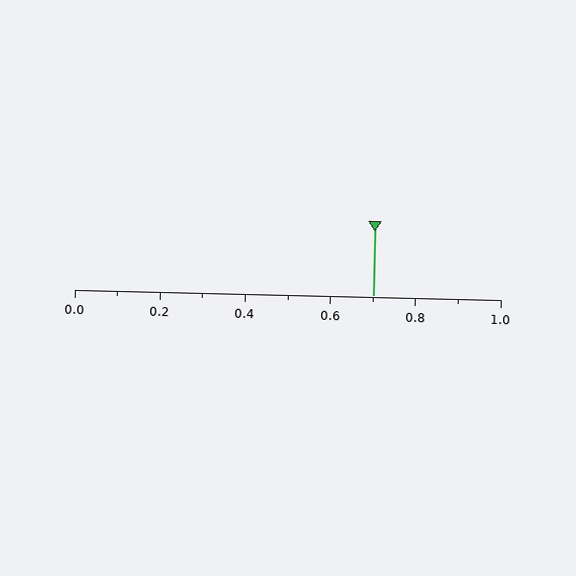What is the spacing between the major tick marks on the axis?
The major ticks are spaced 0.2 apart.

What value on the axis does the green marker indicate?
The marker indicates approximately 0.7.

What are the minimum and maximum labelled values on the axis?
The axis runs from 0.0 to 1.0.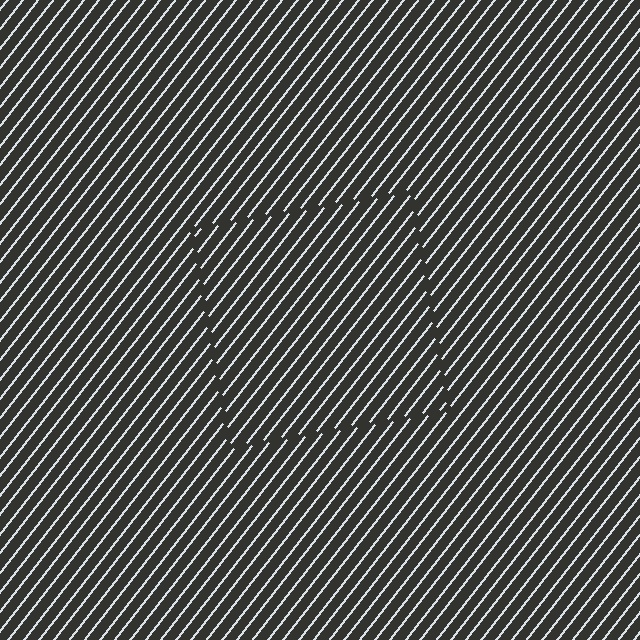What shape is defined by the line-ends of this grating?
An illusory square. The interior of the shape contains the same grating, shifted by half a period — the contour is defined by the phase discontinuity where line-ends from the inner and outer gratings abut.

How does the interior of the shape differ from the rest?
The interior of the shape contains the same grating, shifted by half a period — the contour is defined by the phase discontinuity where line-ends from the inner and outer gratings abut.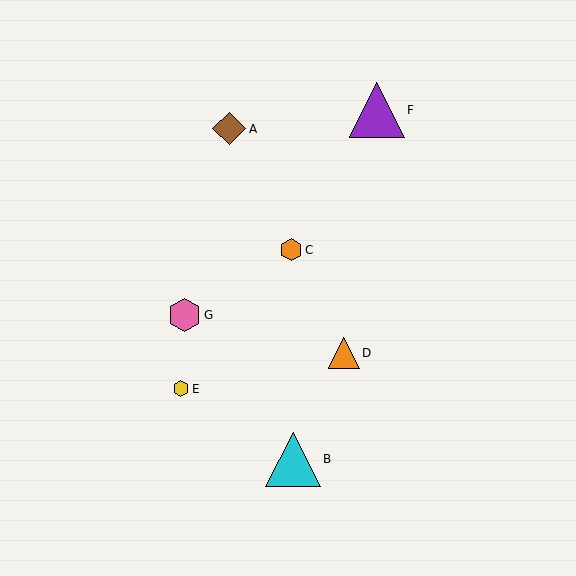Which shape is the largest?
The purple triangle (labeled F) is the largest.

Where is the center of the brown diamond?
The center of the brown diamond is at (229, 129).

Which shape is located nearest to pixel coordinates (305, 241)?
The orange hexagon (labeled C) at (291, 250) is nearest to that location.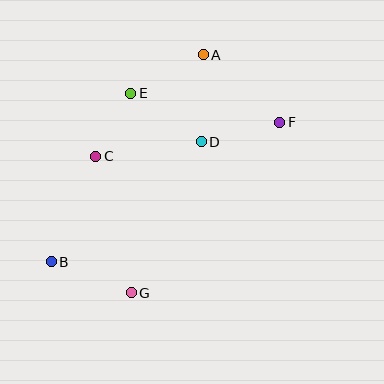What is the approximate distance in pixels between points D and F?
The distance between D and F is approximately 81 pixels.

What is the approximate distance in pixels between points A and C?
The distance between A and C is approximately 148 pixels.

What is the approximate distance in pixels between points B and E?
The distance between B and E is approximately 186 pixels.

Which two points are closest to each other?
Points C and E are closest to each other.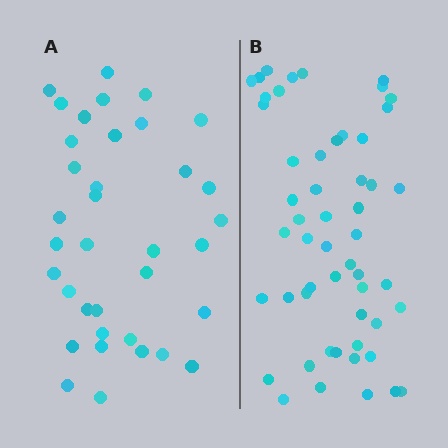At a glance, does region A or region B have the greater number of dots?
Region B (the right region) has more dots.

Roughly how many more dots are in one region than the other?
Region B has approximately 15 more dots than region A.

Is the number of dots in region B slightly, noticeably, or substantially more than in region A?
Region B has substantially more. The ratio is roughly 1.5 to 1.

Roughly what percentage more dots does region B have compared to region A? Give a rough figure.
About 45% more.